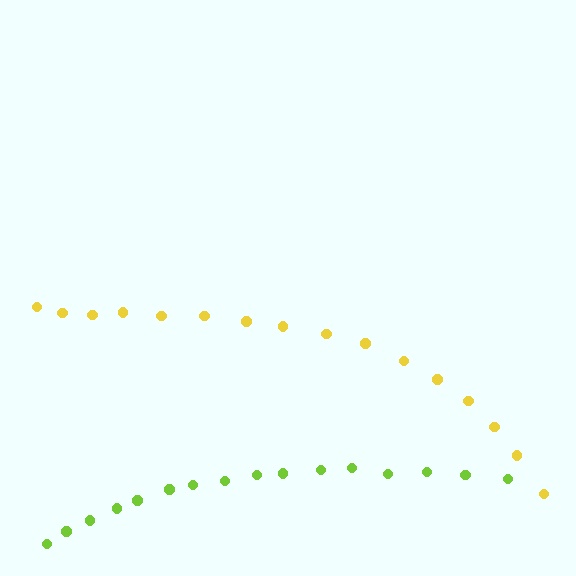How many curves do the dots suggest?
There are 2 distinct paths.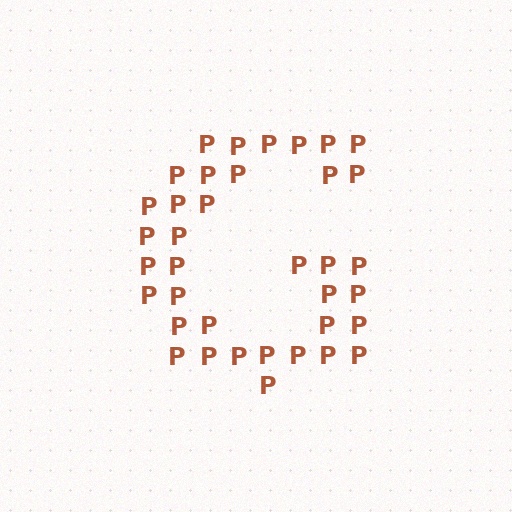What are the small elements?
The small elements are letter P's.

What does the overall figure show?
The overall figure shows the letter G.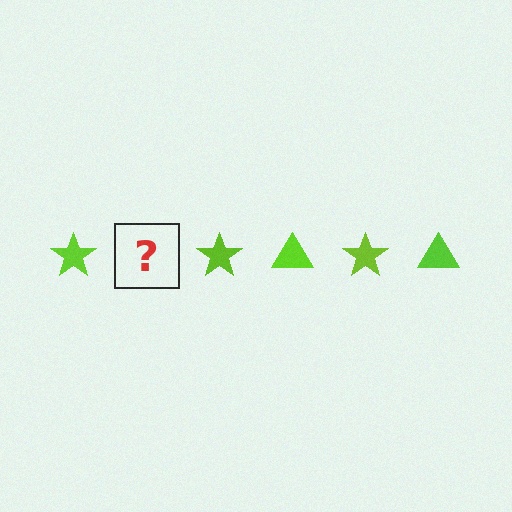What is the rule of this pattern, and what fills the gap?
The rule is that the pattern cycles through star, triangle shapes in lime. The gap should be filled with a lime triangle.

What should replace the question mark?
The question mark should be replaced with a lime triangle.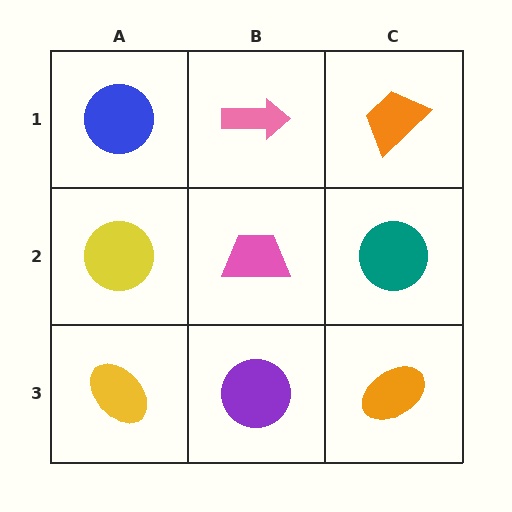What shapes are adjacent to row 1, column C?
A teal circle (row 2, column C), a pink arrow (row 1, column B).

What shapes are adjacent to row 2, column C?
An orange trapezoid (row 1, column C), an orange ellipse (row 3, column C), a pink trapezoid (row 2, column B).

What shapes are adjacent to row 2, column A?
A blue circle (row 1, column A), a yellow ellipse (row 3, column A), a pink trapezoid (row 2, column B).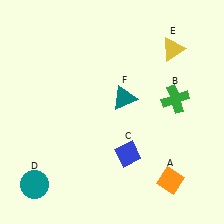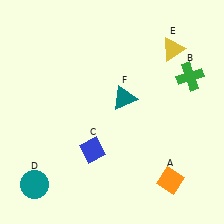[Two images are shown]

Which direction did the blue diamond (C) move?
The blue diamond (C) moved left.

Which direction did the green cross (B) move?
The green cross (B) moved up.